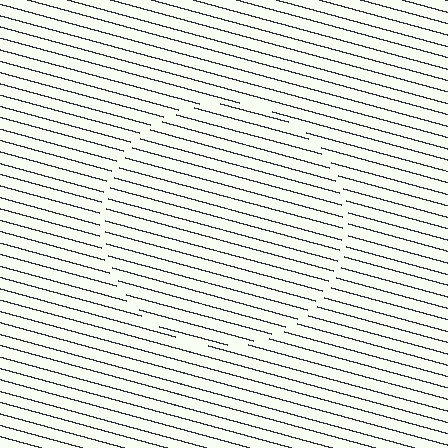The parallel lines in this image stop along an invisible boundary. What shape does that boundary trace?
An illusory circle. The interior of the shape contains the same grating, shifted by half a period — the contour is defined by the phase discontinuity where line-ends from the inner and outer gratings abut.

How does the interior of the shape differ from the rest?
The interior of the shape contains the same grating, shifted by half a period — the contour is defined by the phase discontinuity where line-ends from the inner and outer gratings abut.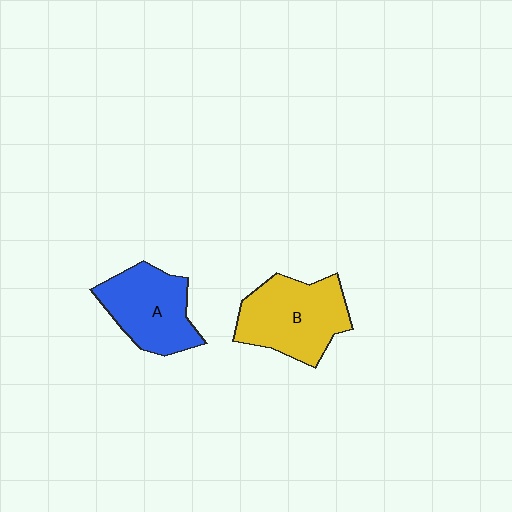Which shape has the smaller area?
Shape A (blue).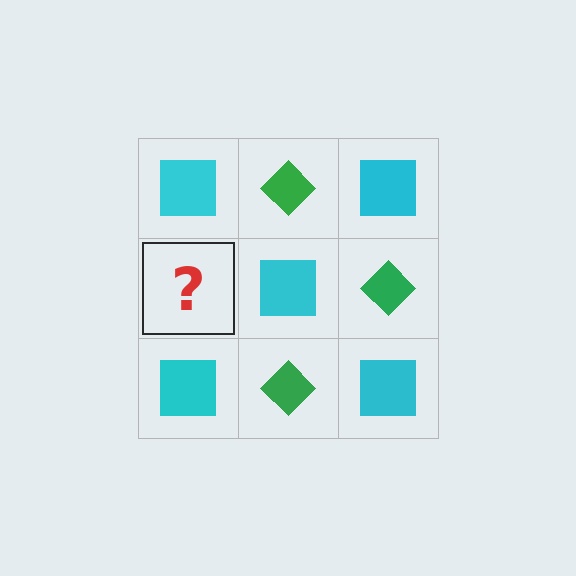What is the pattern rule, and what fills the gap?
The rule is that it alternates cyan square and green diamond in a checkerboard pattern. The gap should be filled with a green diamond.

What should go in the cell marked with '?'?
The missing cell should contain a green diamond.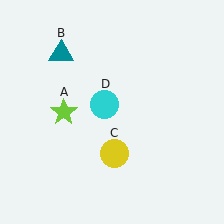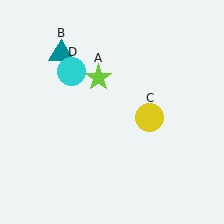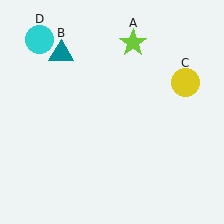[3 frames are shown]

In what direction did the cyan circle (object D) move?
The cyan circle (object D) moved up and to the left.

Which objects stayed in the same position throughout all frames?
Teal triangle (object B) remained stationary.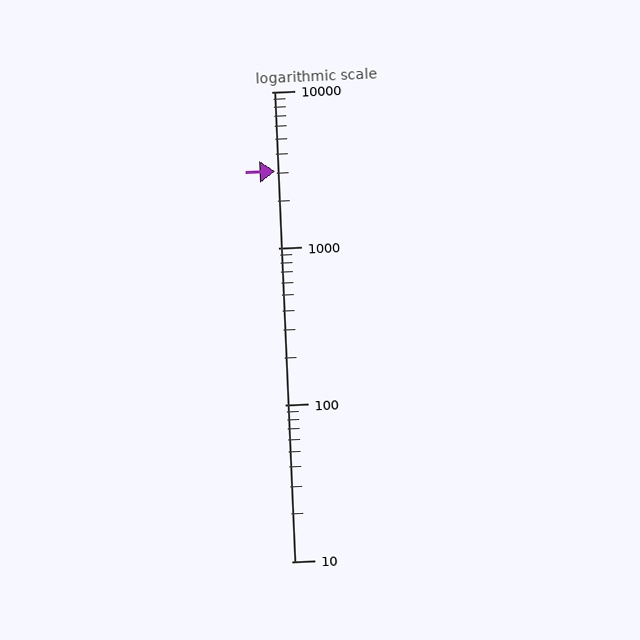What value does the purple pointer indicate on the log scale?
The pointer indicates approximately 3100.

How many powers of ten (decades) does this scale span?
The scale spans 3 decades, from 10 to 10000.